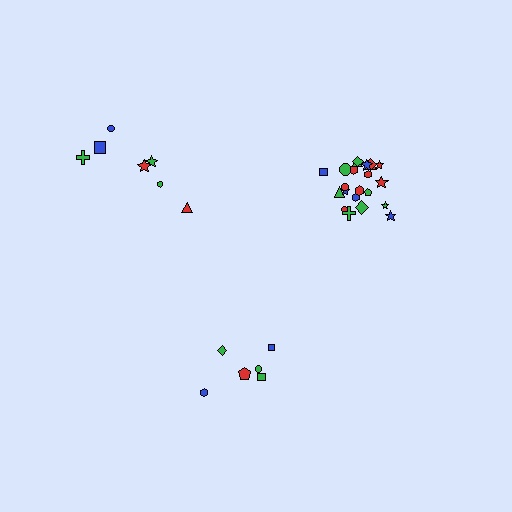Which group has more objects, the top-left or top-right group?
The top-right group.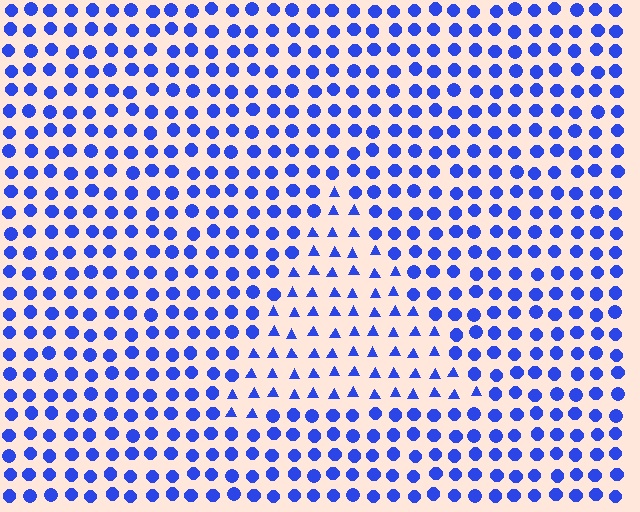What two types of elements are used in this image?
The image uses triangles inside the triangle region and circles outside it.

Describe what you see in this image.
The image is filled with small blue elements arranged in a uniform grid. A triangle-shaped region contains triangles, while the surrounding area contains circles. The boundary is defined purely by the change in element shape.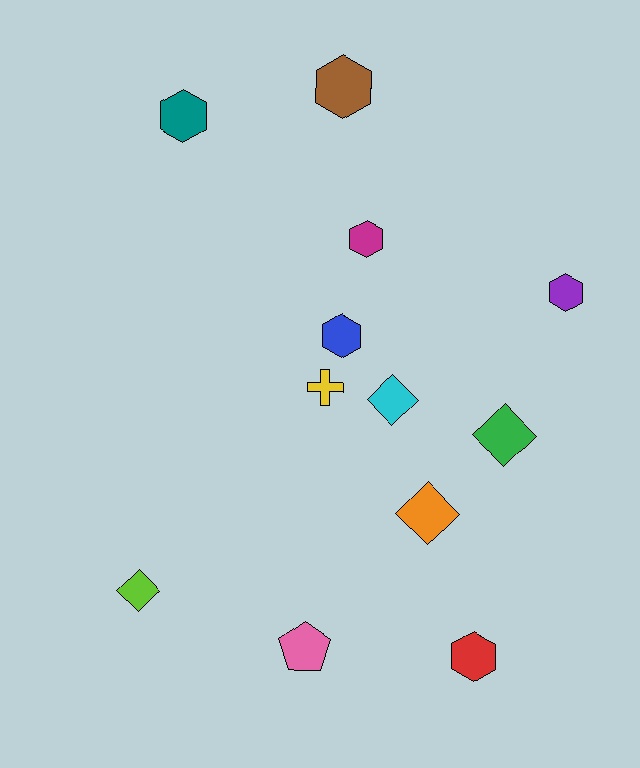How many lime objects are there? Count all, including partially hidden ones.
There is 1 lime object.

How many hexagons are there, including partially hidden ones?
There are 6 hexagons.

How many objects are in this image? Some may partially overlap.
There are 12 objects.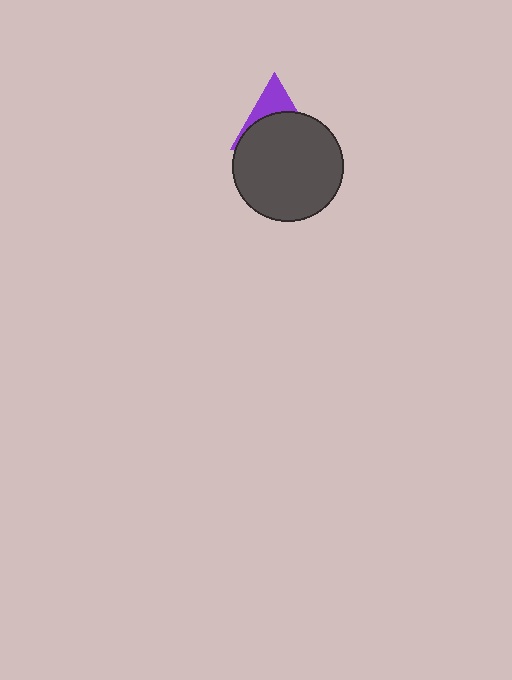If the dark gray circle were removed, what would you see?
You would see the complete purple triangle.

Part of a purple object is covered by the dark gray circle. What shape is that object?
It is a triangle.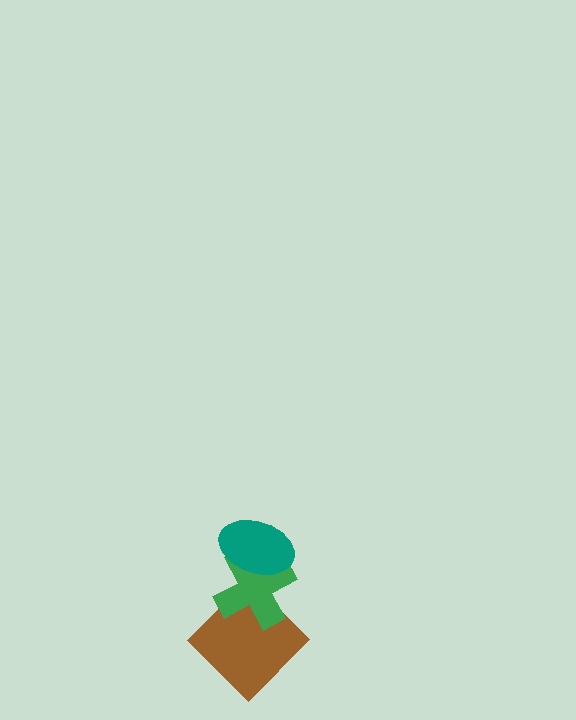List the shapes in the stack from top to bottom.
From top to bottom: the teal ellipse, the green cross, the brown diamond.